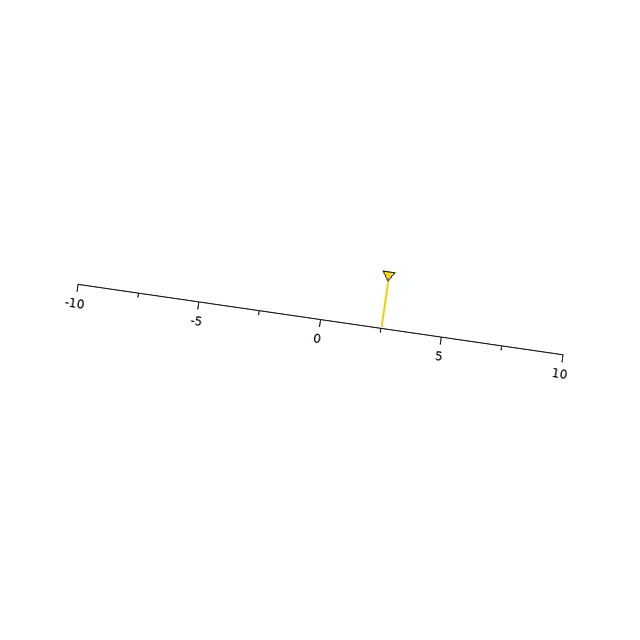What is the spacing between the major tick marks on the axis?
The major ticks are spaced 5 apart.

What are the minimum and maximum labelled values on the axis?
The axis runs from -10 to 10.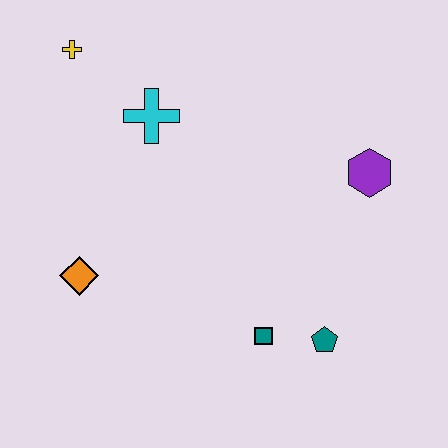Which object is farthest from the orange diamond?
The purple hexagon is farthest from the orange diamond.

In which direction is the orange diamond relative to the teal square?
The orange diamond is to the left of the teal square.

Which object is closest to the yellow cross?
The cyan cross is closest to the yellow cross.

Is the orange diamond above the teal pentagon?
Yes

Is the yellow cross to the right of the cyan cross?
No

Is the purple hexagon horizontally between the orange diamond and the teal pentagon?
No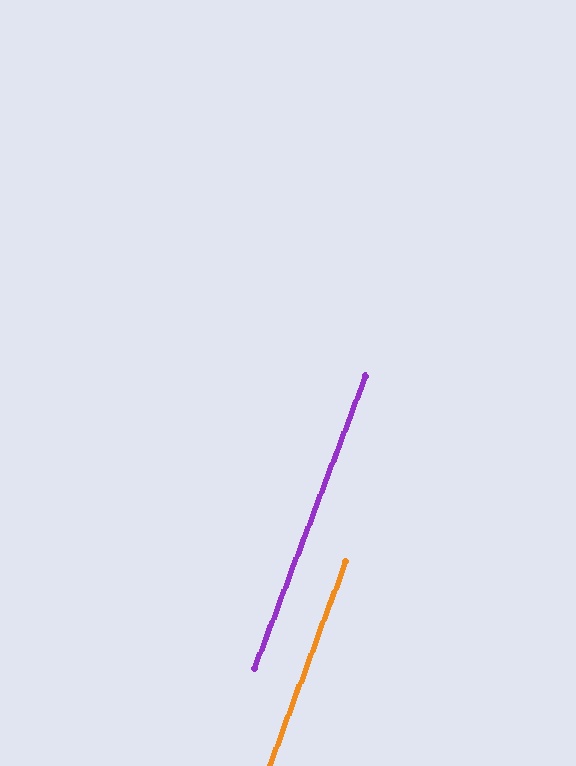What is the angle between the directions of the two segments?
Approximately 0 degrees.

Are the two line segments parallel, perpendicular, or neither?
Parallel — their directions differ by only 0.3°.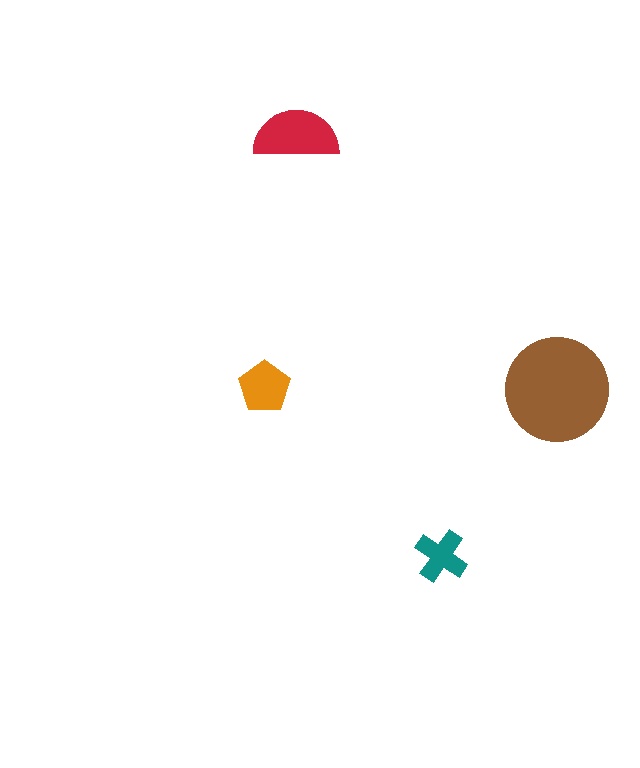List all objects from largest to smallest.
The brown circle, the red semicircle, the orange pentagon, the teal cross.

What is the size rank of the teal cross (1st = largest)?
4th.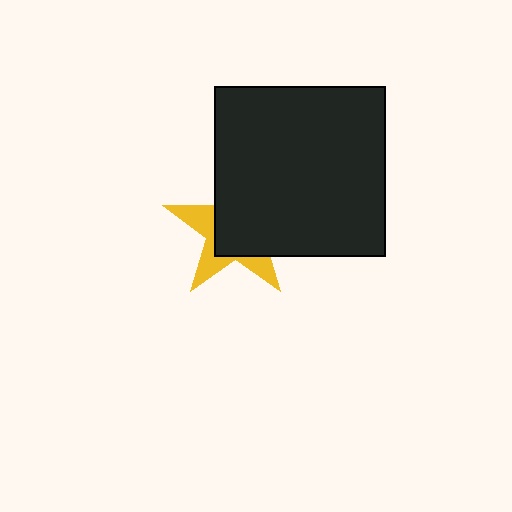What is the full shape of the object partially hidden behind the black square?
The partially hidden object is a yellow star.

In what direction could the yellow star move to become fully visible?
The yellow star could move toward the lower-left. That would shift it out from behind the black square entirely.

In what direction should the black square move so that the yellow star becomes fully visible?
The black square should move toward the upper-right. That is the shortest direction to clear the overlap and leave the yellow star fully visible.